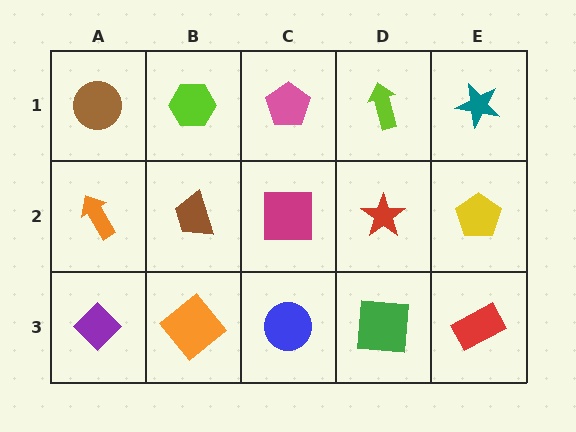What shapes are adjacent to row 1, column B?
A brown trapezoid (row 2, column B), a brown circle (row 1, column A), a pink pentagon (row 1, column C).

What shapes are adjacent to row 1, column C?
A magenta square (row 2, column C), a lime hexagon (row 1, column B), a lime arrow (row 1, column D).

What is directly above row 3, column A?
An orange arrow.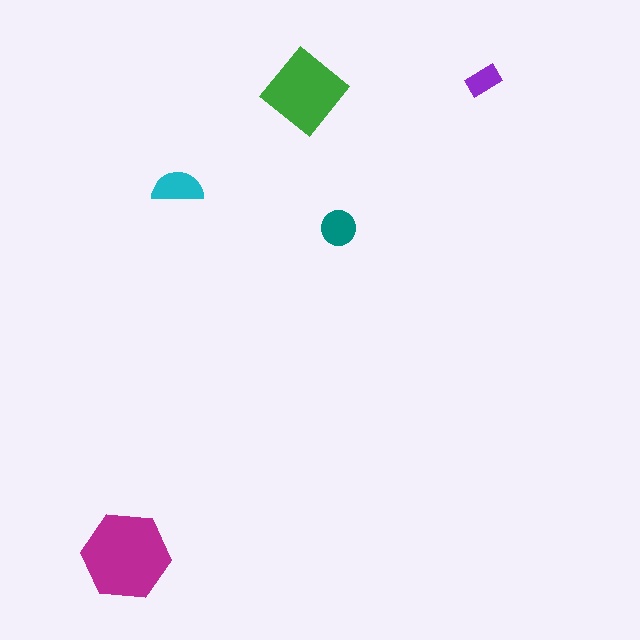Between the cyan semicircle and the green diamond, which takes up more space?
The green diamond.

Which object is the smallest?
The purple rectangle.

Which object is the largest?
The magenta hexagon.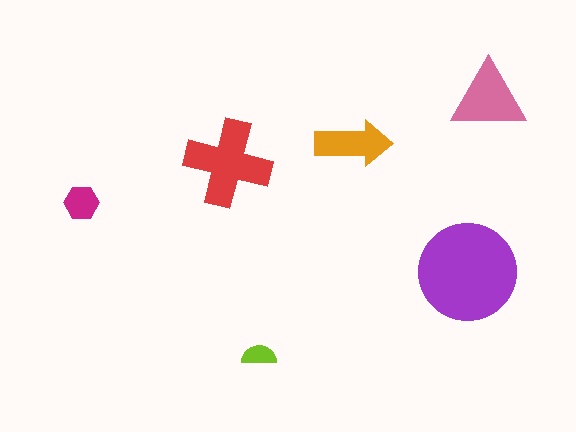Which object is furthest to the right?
The pink triangle is rightmost.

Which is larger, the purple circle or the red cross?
The purple circle.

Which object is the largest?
The purple circle.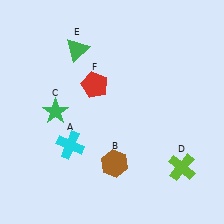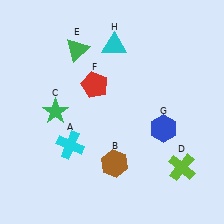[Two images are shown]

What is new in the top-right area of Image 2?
A cyan triangle (H) was added in the top-right area of Image 2.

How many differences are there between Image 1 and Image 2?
There are 2 differences between the two images.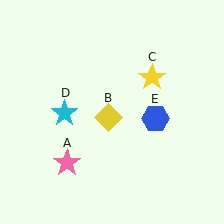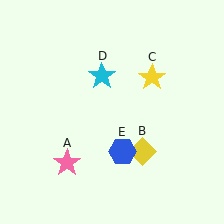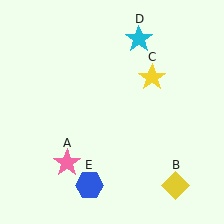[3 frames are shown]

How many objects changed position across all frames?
3 objects changed position: yellow diamond (object B), cyan star (object D), blue hexagon (object E).